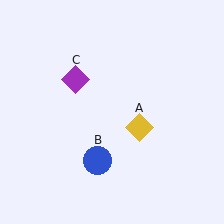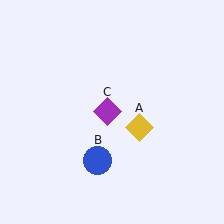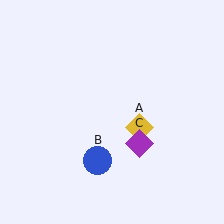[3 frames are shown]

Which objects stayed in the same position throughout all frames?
Yellow diamond (object A) and blue circle (object B) remained stationary.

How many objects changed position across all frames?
1 object changed position: purple diamond (object C).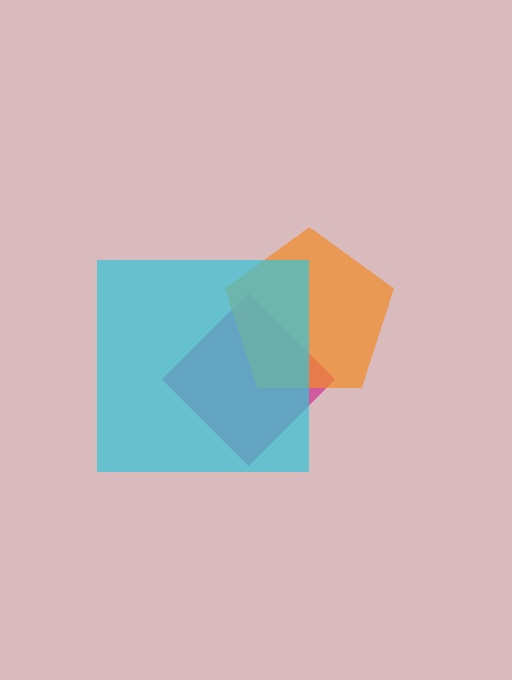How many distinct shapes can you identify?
There are 3 distinct shapes: a magenta diamond, an orange pentagon, a cyan square.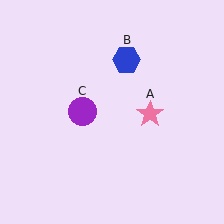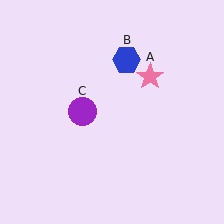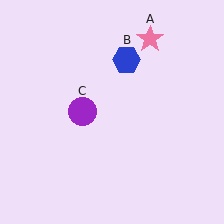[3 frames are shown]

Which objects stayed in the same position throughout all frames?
Blue hexagon (object B) and purple circle (object C) remained stationary.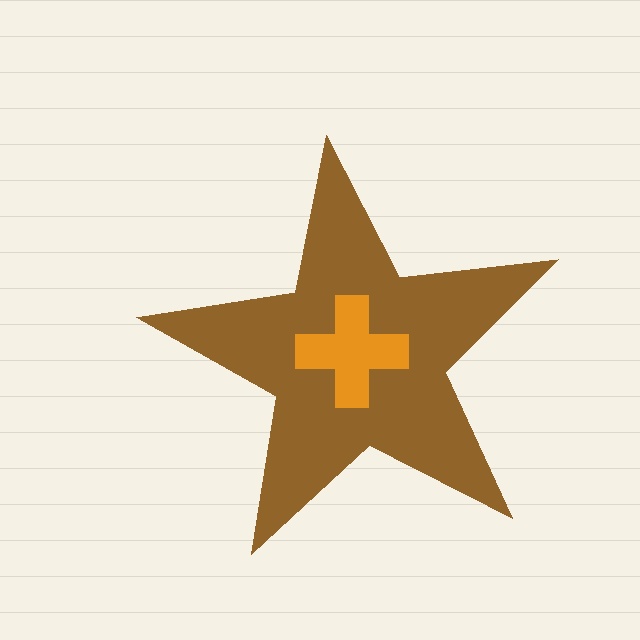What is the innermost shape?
The orange cross.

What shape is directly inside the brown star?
The orange cross.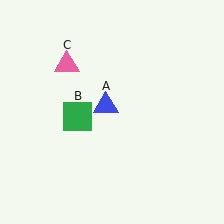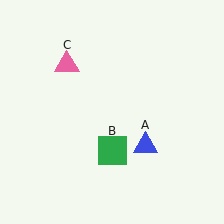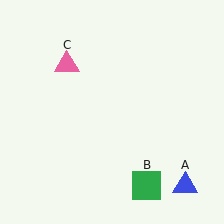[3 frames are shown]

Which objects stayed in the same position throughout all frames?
Pink triangle (object C) remained stationary.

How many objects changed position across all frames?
2 objects changed position: blue triangle (object A), green square (object B).